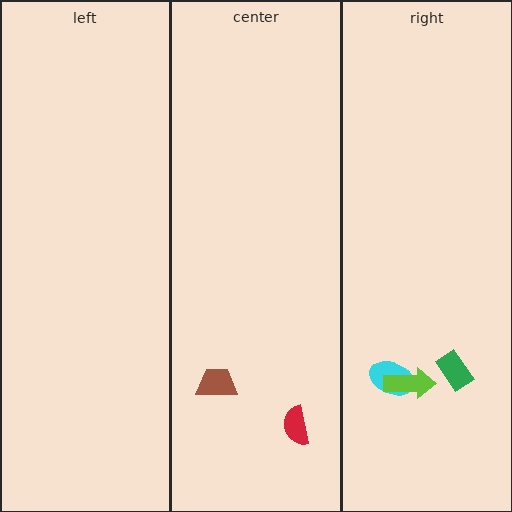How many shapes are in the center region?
2.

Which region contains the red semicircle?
The center region.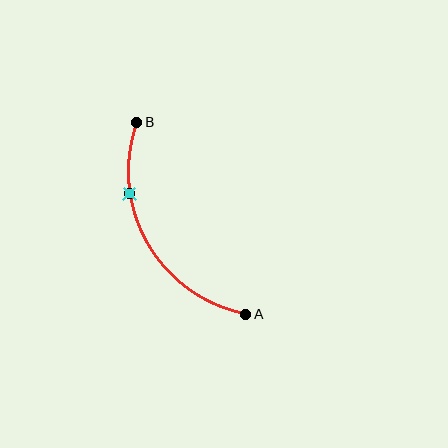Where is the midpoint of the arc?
The arc midpoint is the point on the curve farthest from the straight line joining A and B. It sits to the left of that line.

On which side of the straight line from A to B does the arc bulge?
The arc bulges to the left of the straight line connecting A and B.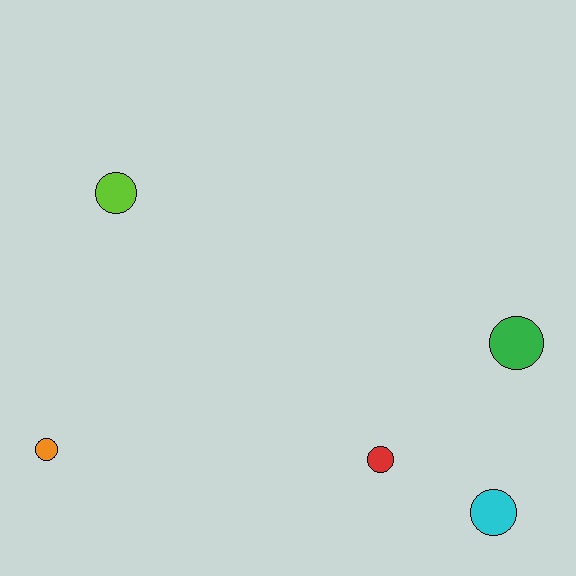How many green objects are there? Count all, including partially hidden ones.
There is 1 green object.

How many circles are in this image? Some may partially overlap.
There are 5 circles.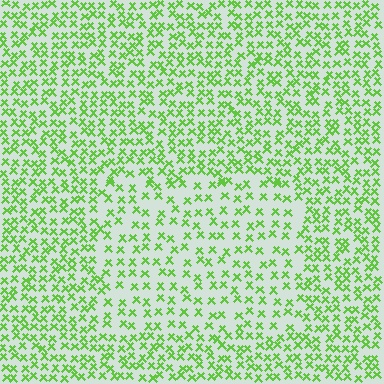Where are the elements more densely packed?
The elements are more densely packed outside the rectangle boundary.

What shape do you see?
I see a rectangle.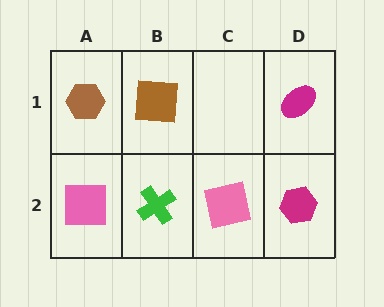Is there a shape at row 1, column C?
No, that cell is empty.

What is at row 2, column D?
A magenta hexagon.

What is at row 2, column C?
A pink square.